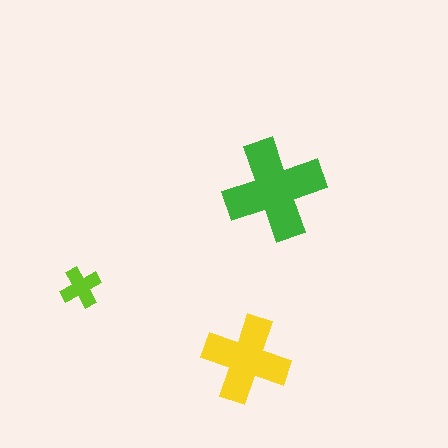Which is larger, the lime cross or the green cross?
The green one.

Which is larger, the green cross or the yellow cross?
The green one.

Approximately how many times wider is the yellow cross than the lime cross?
About 2 times wider.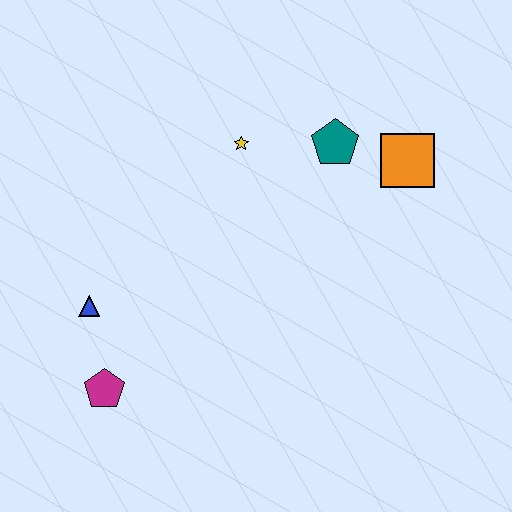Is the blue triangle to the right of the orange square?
No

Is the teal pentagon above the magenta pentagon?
Yes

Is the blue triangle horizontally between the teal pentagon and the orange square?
No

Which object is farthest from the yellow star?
The magenta pentagon is farthest from the yellow star.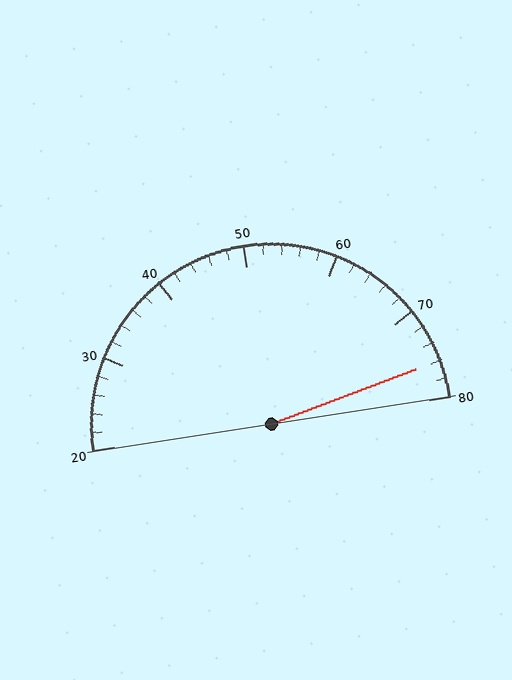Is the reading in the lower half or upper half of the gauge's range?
The reading is in the upper half of the range (20 to 80).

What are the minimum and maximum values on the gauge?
The gauge ranges from 20 to 80.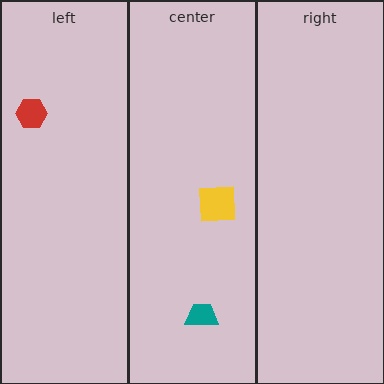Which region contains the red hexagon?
The left region.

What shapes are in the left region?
The red hexagon.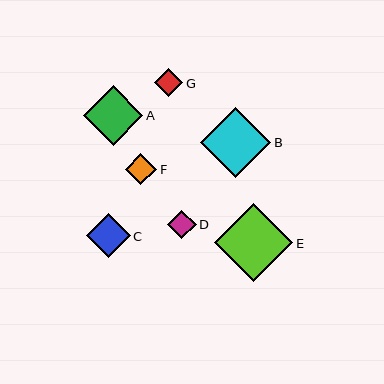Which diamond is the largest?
Diamond E is the largest with a size of approximately 78 pixels.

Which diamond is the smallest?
Diamond G is the smallest with a size of approximately 28 pixels.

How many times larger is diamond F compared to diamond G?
Diamond F is approximately 1.1 times the size of diamond G.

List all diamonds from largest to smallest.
From largest to smallest: E, B, A, C, F, D, G.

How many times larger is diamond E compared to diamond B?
Diamond E is approximately 1.1 times the size of diamond B.